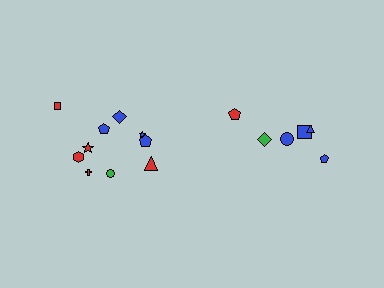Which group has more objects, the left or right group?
The left group.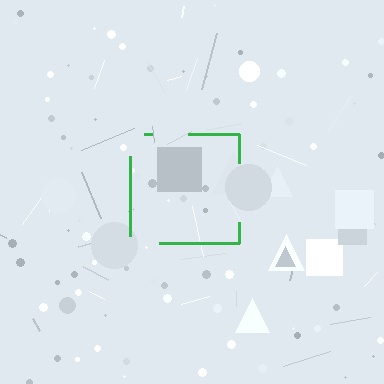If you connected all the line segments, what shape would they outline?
They would outline a square.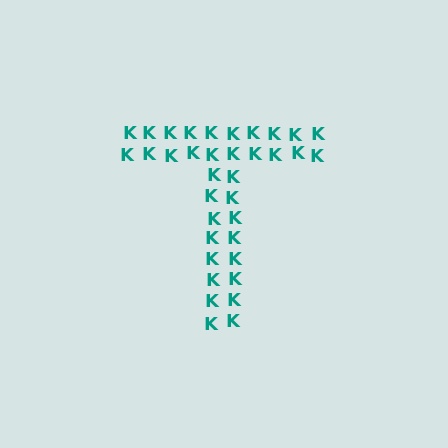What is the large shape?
The large shape is the letter T.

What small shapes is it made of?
It is made of small letter K's.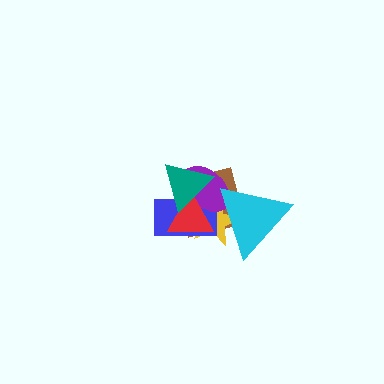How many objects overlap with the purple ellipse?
6 objects overlap with the purple ellipse.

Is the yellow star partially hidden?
Yes, it is partially covered by another shape.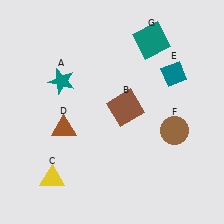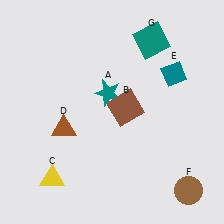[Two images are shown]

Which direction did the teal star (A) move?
The teal star (A) moved right.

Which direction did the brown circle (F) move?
The brown circle (F) moved down.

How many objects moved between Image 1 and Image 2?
2 objects moved between the two images.